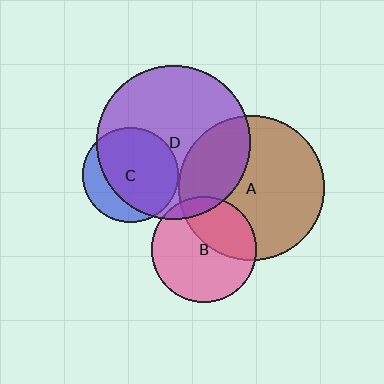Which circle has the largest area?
Circle D (purple).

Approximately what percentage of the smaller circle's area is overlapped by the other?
Approximately 35%.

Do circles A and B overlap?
Yes.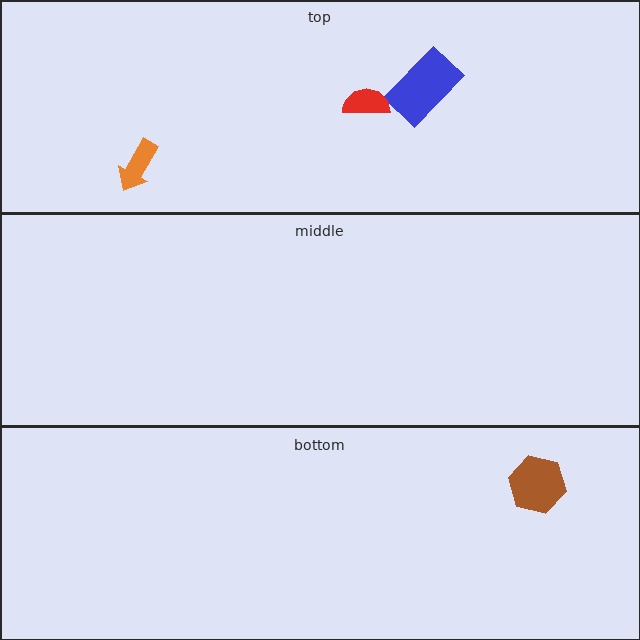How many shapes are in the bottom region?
1.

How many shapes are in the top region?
3.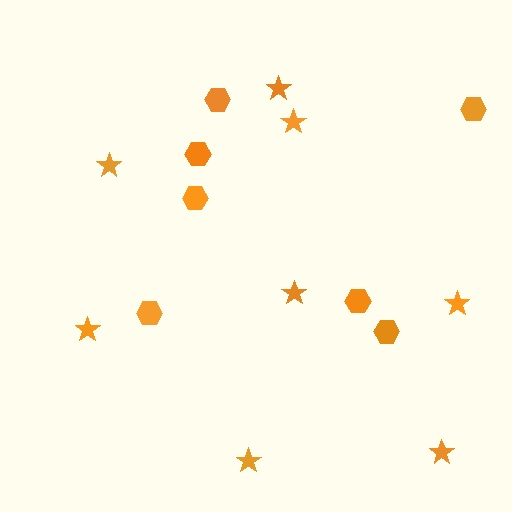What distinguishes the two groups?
There are 2 groups: one group of stars (8) and one group of hexagons (7).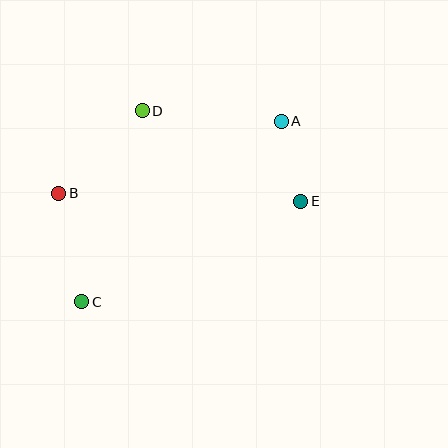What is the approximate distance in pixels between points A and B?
The distance between A and B is approximately 234 pixels.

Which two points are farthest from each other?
Points A and C are farthest from each other.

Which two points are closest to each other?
Points A and E are closest to each other.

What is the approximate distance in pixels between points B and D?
The distance between B and D is approximately 117 pixels.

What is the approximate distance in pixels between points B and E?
The distance between B and E is approximately 242 pixels.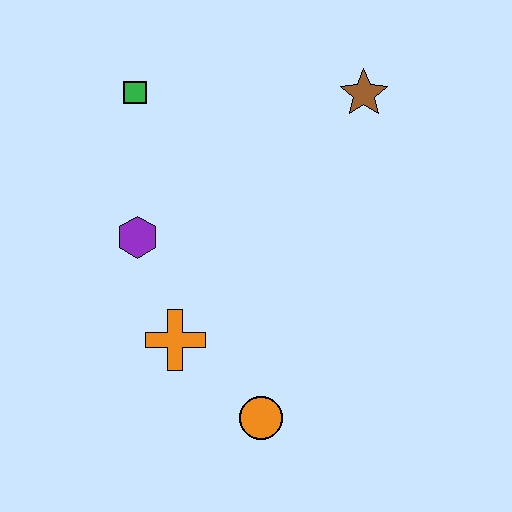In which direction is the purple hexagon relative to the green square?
The purple hexagon is below the green square.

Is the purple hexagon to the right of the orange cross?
No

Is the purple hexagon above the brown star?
No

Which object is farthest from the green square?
The orange circle is farthest from the green square.